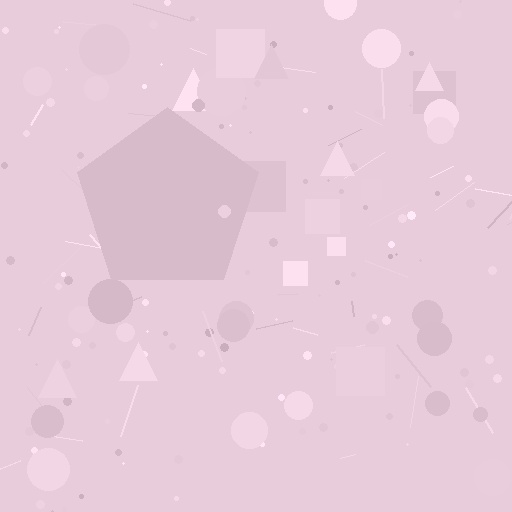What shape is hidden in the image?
A pentagon is hidden in the image.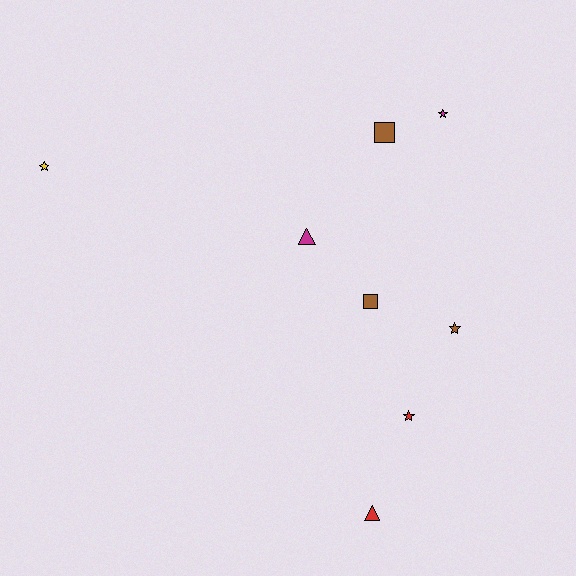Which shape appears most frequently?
Star, with 4 objects.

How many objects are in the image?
There are 8 objects.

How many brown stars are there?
There is 1 brown star.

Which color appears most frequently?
Brown, with 3 objects.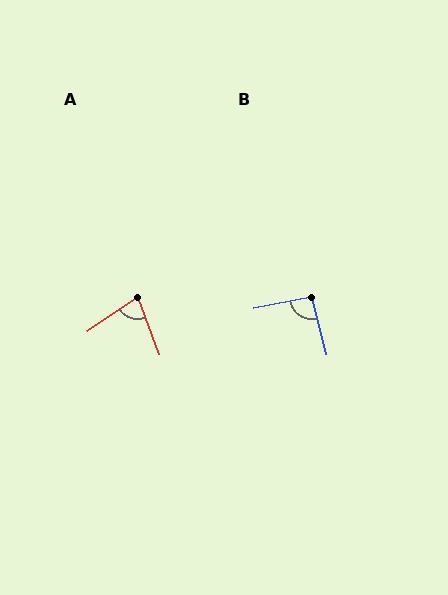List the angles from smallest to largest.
A (77°), B (93°).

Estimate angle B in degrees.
Approximately 93 degrees.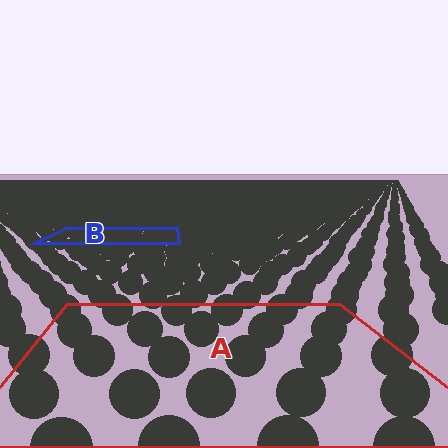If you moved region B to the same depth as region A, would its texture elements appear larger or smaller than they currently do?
They would appear larger. At a closer depth, the same texture elements are projected at a bigger on-screen size.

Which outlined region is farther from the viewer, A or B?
Region B is farther from the viewer — the texture elements inside it appear smaller and more densely packed.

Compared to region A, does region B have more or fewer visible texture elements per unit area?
Region B has more texture elements per unit area — they are packed more densely because it is farther away.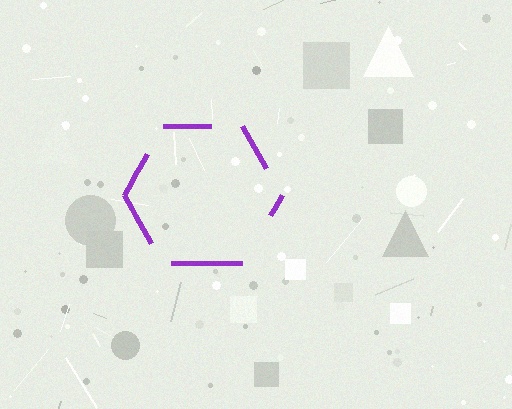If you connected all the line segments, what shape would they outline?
They would outline a hexagon.